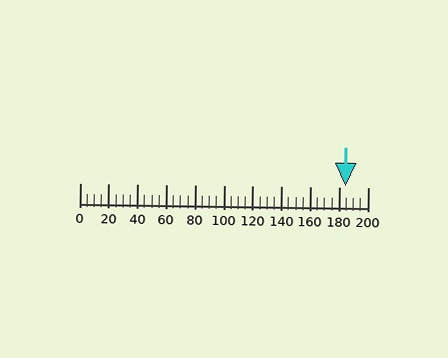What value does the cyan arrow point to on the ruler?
The cyan arrow points to approximately 184.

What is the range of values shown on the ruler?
The ruler shows values from 0 to 200.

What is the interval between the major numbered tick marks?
The major tick marks are spaced 20 units apart.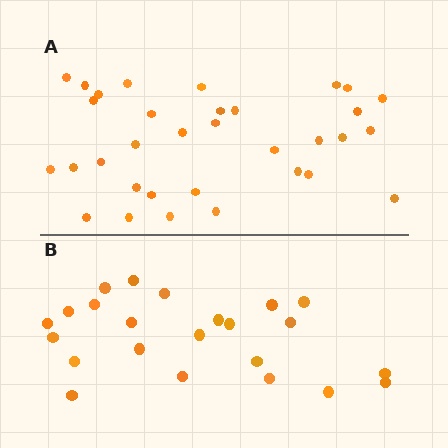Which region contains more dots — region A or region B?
Region A (the top region) has more dots.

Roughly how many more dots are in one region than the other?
Region A has roughly 10 or so more dots than region B.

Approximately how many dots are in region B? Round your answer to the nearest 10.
About 20 dots. (The exact count is 23, which rounds to 20.)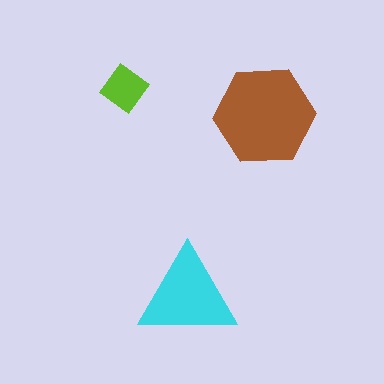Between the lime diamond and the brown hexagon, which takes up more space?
The brown hexagon.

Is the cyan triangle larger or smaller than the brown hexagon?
Smaller.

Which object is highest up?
The lime diamond is topmost.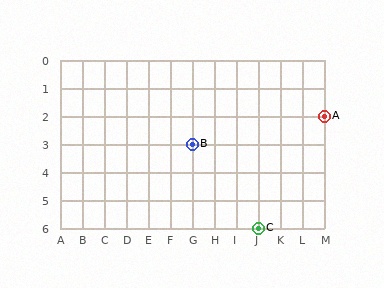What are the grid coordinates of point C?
Point C is at grid coordinates (J, 6).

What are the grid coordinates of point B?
Point B is at grid coordinates (G, 3).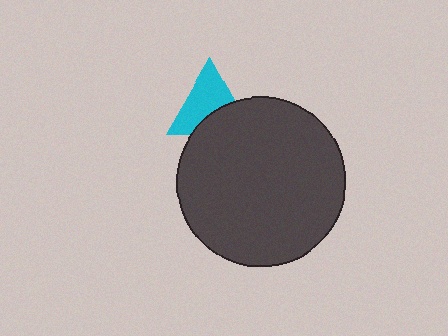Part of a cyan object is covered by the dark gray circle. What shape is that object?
It is a triangle.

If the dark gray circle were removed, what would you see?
You would see the complete cyan triangle.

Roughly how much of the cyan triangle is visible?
About half of it is visible (roughly 64%).